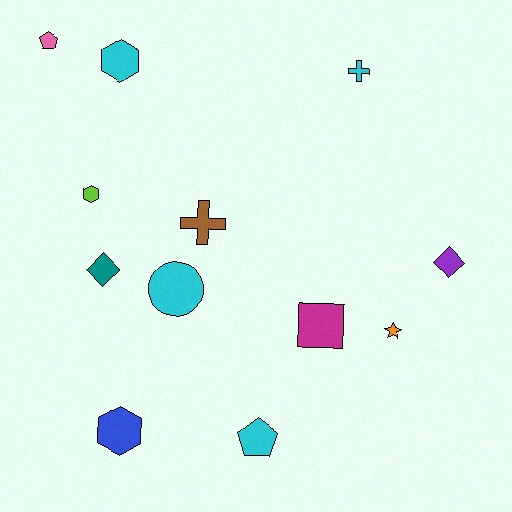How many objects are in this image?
There are 12 objects.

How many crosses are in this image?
There are 2 crosses.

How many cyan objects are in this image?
There are 4 cyan objects.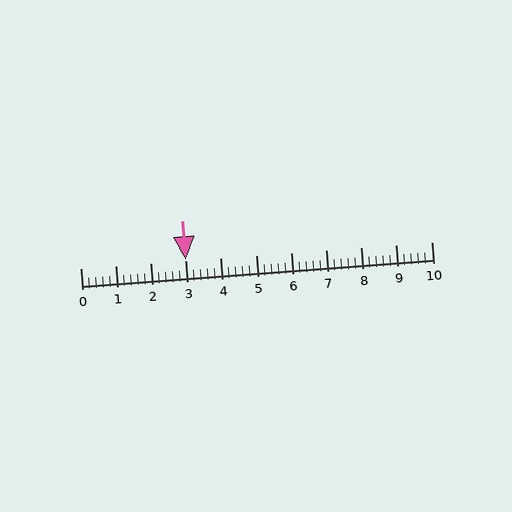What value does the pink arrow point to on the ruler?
The pink arrow points to approximately 3.0.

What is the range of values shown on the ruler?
The ruler shows values from 0 to 10.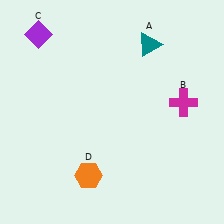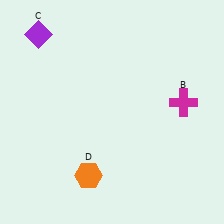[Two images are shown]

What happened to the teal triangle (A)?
The teal triangle (A) was removed in Image 2. It was in the top-right area of Image 1.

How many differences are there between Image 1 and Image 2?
There is 1 difference between the two images.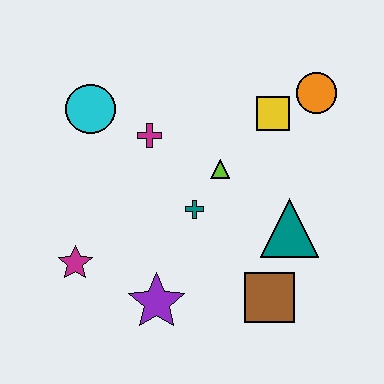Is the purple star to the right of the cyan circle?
Yes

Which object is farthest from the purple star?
The orange circle is farthest from the purple star.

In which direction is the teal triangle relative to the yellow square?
The teal triangle is below the yellow square.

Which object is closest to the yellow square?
The orange circle is closest to the yellow square.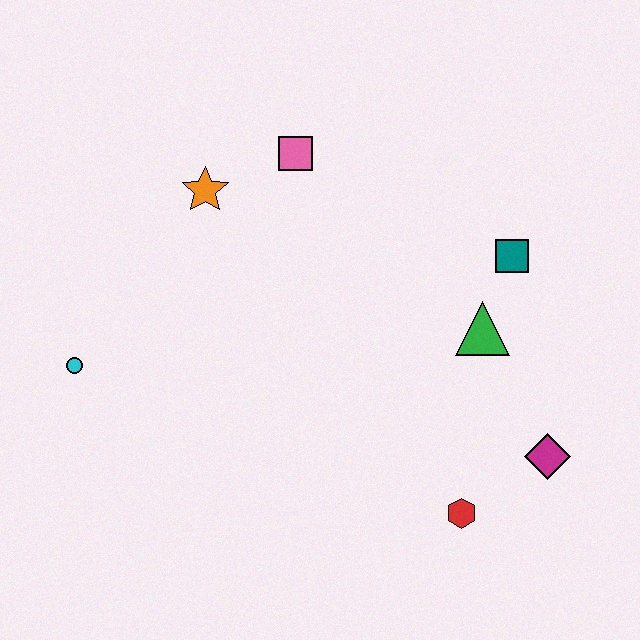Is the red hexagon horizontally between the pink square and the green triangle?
Yes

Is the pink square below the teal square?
No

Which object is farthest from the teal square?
The cyan circle is farthest from the teal square.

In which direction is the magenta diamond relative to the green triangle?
The magenta diamond is below the green triangle.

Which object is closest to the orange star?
The pink square is closest to the orange star.